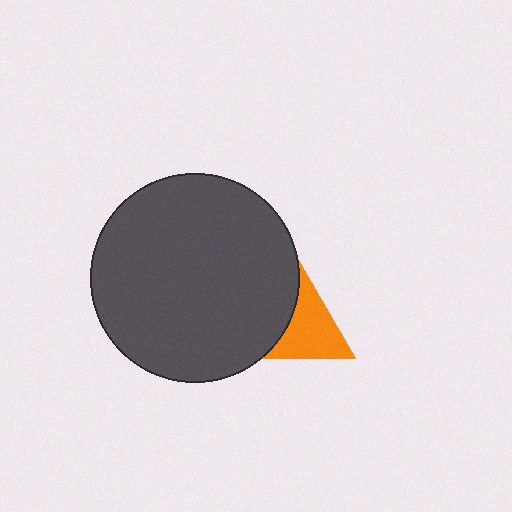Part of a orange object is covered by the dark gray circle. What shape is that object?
It is a triangle.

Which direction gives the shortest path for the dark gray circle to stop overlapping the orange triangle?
Moving left gives the shortest separation.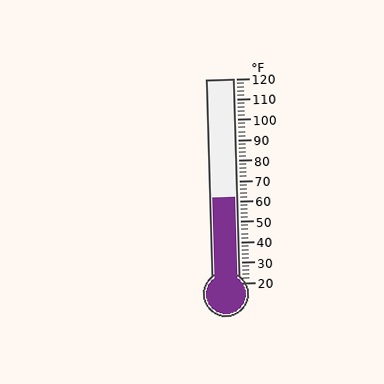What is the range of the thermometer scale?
The thermometer scale ranges from 20°F to 120°F.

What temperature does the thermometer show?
The thermometer shows approximately 62°F.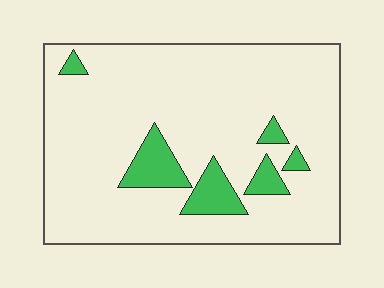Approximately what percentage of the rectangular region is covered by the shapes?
Approximately 10%.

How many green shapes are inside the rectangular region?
6.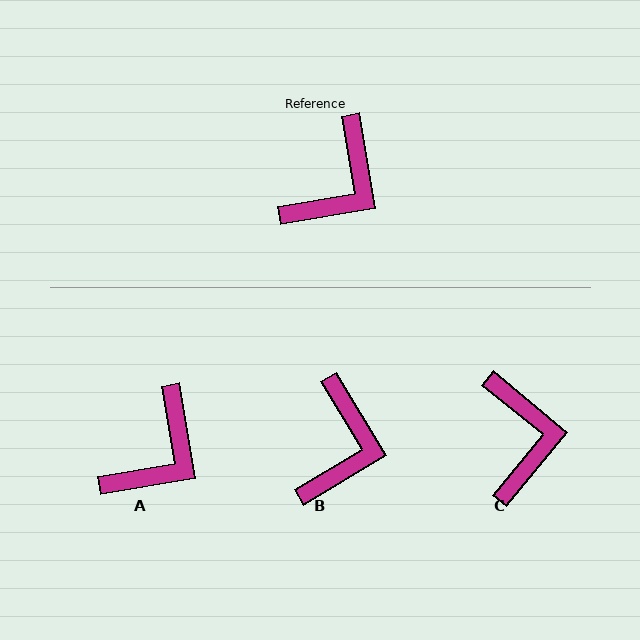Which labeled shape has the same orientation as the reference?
A.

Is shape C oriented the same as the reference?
No, it is off by about 41 degrees.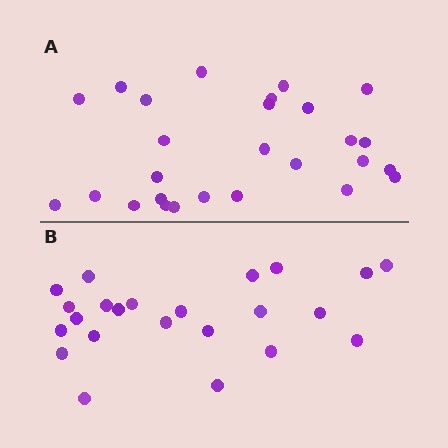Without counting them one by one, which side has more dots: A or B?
Region A (the top region) has more dots.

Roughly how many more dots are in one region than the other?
Region A has about 4 more dots than region B.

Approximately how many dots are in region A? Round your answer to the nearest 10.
About 30 dots. (The exact count is 27, which rounds to 30.)